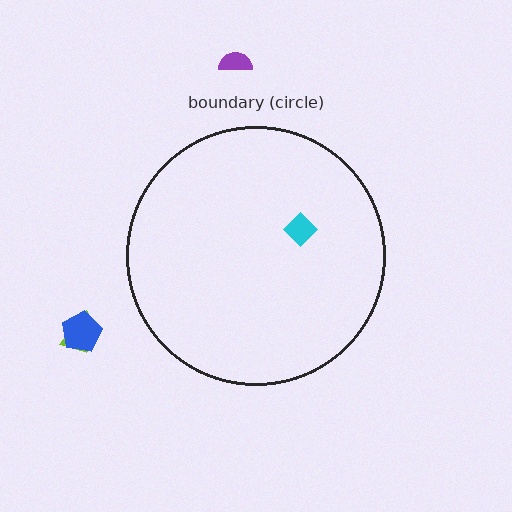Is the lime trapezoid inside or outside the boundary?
Outside.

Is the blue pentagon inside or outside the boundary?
Outside.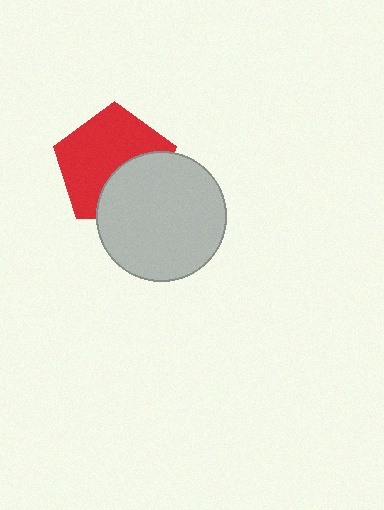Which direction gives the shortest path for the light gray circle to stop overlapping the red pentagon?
Moving toward the lower-right gives the shortest separation.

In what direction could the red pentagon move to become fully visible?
The red pentagon could move toward the upper-left. That would shift it out from behind the light gray circle entirely.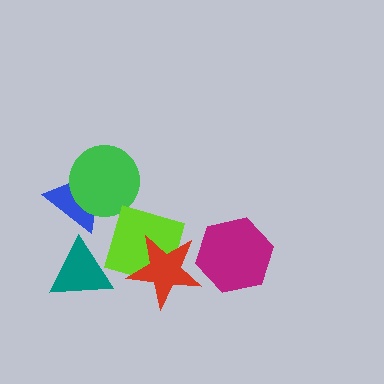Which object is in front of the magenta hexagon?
The red star is in front of the magenta hexagon.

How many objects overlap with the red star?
2 objects overlap with the red star.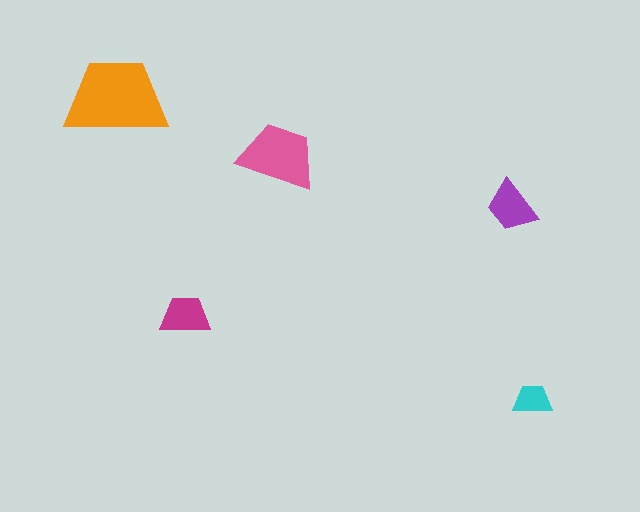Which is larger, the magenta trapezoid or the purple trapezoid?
The purple one.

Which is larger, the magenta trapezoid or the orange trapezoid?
The orange one.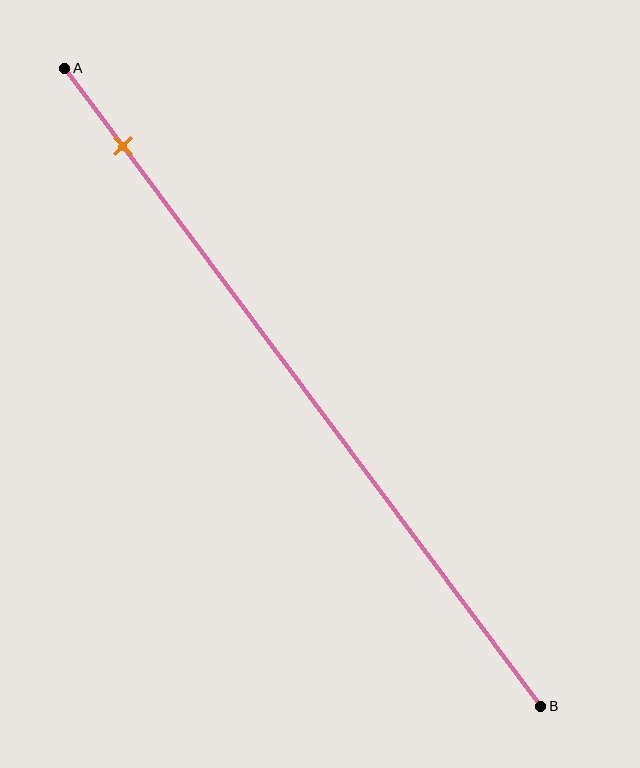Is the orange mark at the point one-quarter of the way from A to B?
No, the mark is at about 10% from A, not at the 25% one-quarter point.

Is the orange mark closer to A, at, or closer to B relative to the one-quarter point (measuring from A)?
The orange mark is closer to point A than the one-quarter point of segment AB.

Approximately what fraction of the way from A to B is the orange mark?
The orange mark is approximately 10% of the way from A to B.